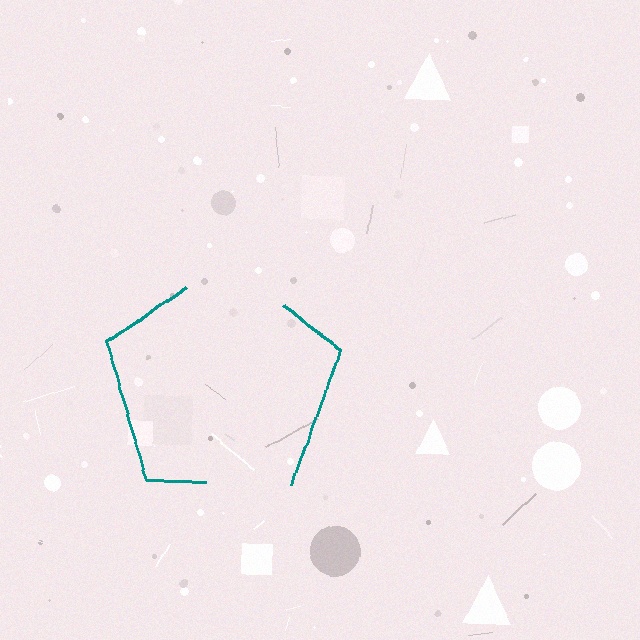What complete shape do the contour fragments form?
The contour fragments form a pentagon.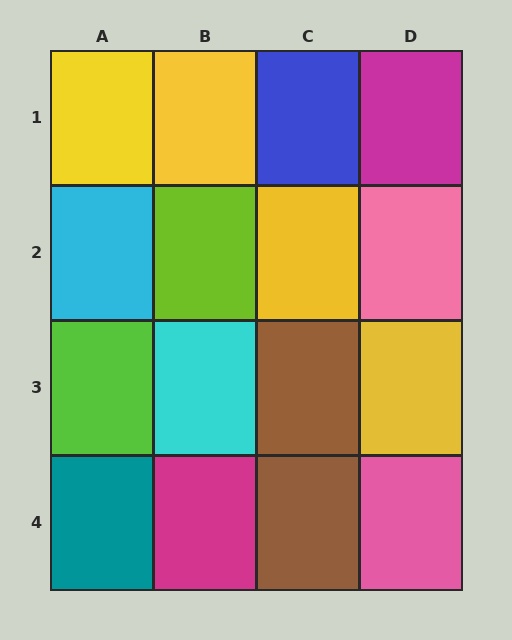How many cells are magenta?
2 cells are magenta.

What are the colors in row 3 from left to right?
Lime, cyan, brown, yellow.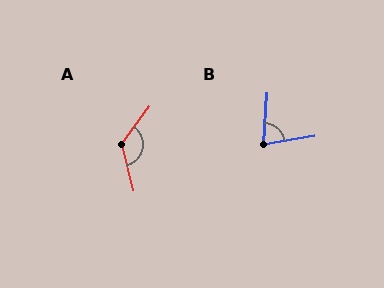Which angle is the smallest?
B, at approximately 77 degrees.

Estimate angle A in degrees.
Approximately 129 degrees.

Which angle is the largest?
A, at approximately 129 degrees.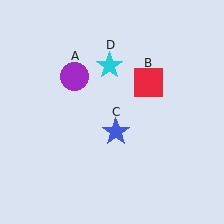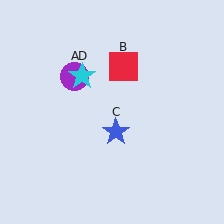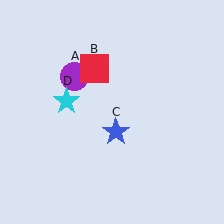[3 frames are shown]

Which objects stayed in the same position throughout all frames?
Purple circle (object A) and blue star (object C) remained stationary.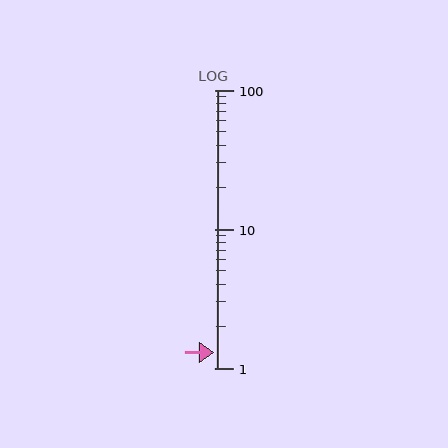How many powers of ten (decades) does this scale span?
The scale spans 2 decades, from 1 to 100.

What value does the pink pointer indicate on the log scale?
The pointer indicates approximately 1.3.